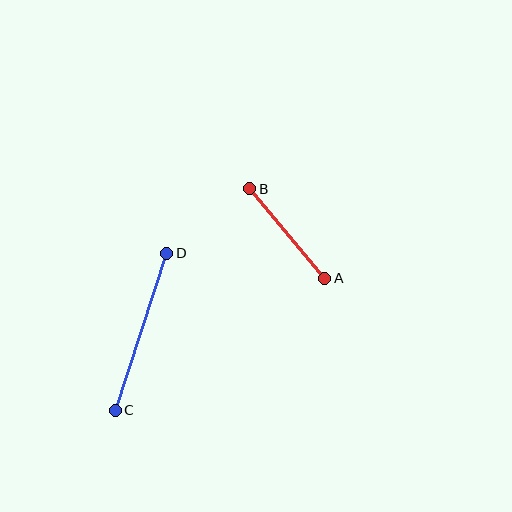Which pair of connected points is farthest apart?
Points C and D are farthest apart.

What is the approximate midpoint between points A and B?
The midpoint is at approximately (287, 233) pixels.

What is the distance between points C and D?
The distance is approximately 165 pixels.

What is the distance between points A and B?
The distance is approximately 117 pixels.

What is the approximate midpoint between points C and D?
The midpoint is at approximately (141, 332) pixels.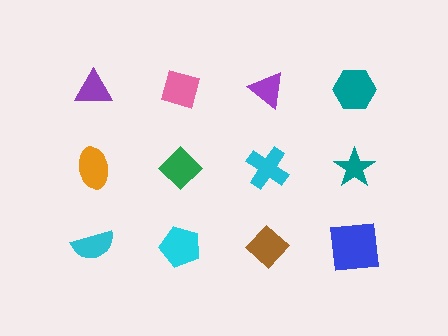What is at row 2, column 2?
A green diamond.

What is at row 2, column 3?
A cyan cross.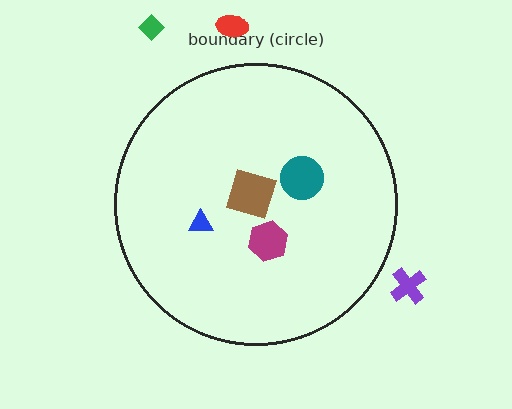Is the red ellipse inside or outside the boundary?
Outside.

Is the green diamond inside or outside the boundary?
Outside.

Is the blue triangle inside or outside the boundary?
Inside.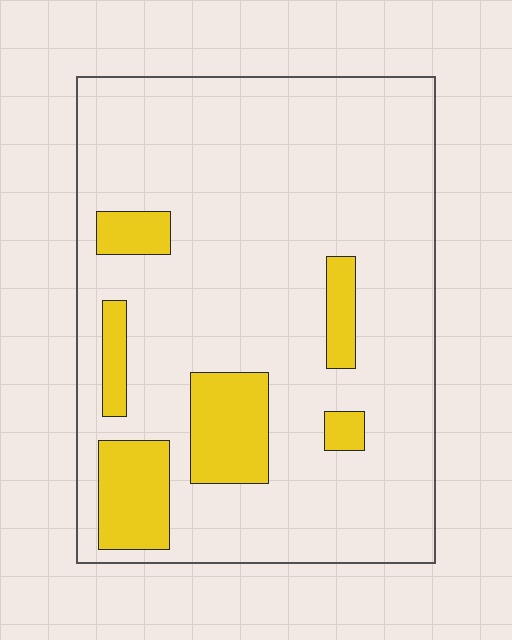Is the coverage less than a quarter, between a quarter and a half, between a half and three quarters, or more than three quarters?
Less than a quarter.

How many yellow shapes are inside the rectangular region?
6.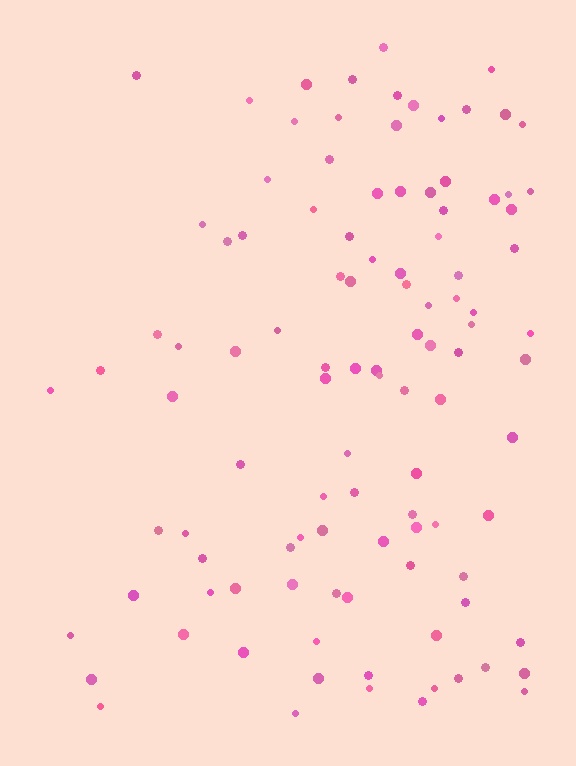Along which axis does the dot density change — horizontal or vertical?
Horizontal.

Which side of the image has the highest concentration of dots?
The right.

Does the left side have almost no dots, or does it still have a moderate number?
Still a moderate number, just noticeably fewer than the right.